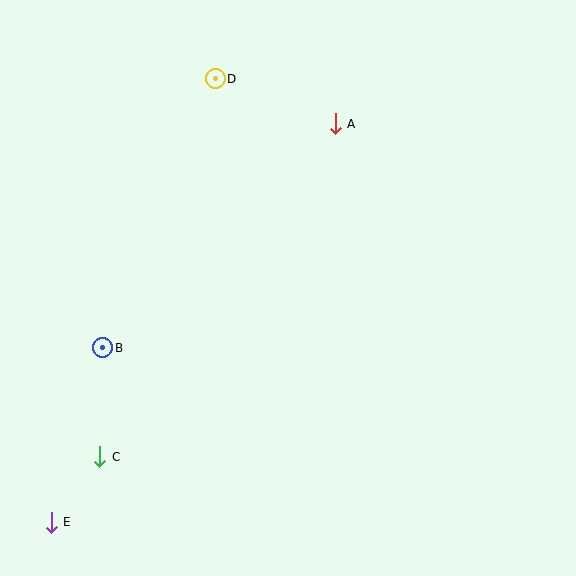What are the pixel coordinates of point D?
Point D is at (215, 79).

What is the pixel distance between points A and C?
The distance between A and C is 408 pixels.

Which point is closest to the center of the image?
Point A at (335, 124) is closest to the center.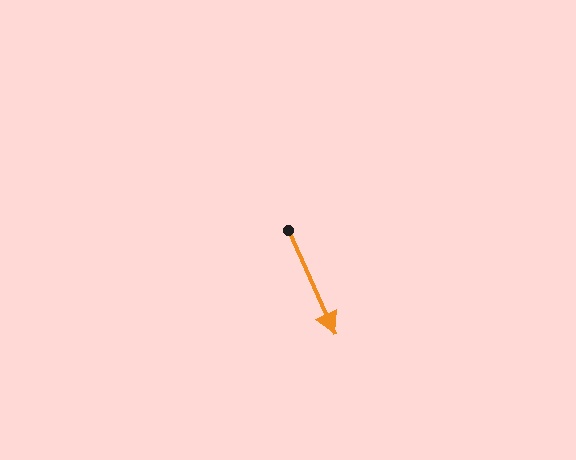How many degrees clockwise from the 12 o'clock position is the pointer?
Approximately 156 degrees.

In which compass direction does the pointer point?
Southeast.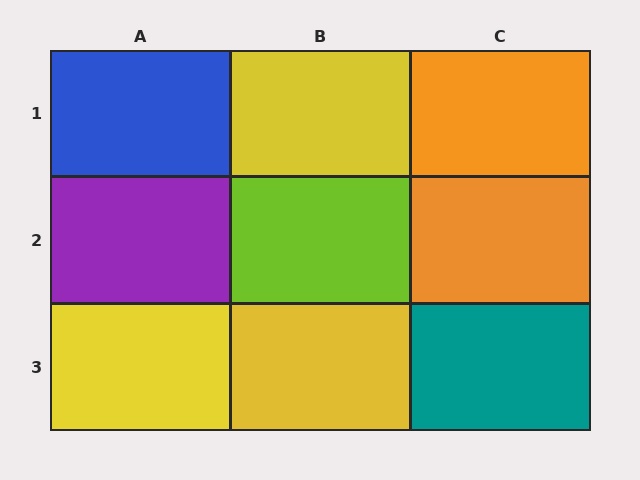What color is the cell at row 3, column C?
Teal.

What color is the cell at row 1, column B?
Yellow.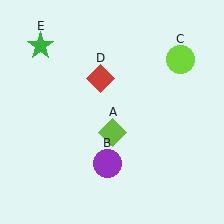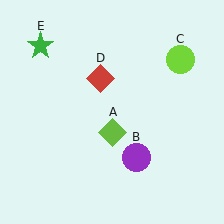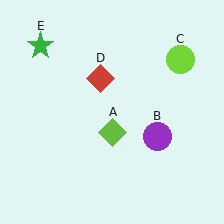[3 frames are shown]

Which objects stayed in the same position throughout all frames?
Lime diamond (object A) and lime circle (object C) and red diamond (object D) and green star (object E) remained stationary.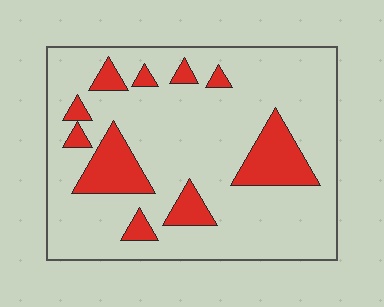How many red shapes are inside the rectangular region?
10.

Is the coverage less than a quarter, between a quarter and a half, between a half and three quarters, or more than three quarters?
Less than a quarter.